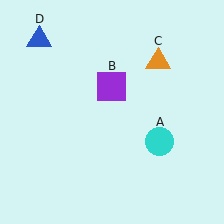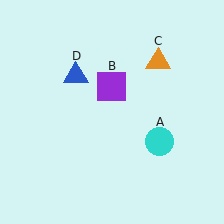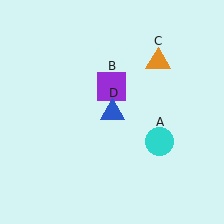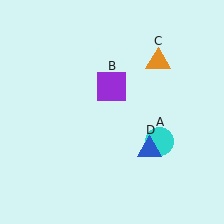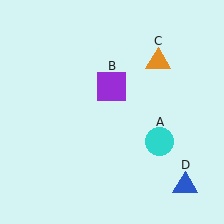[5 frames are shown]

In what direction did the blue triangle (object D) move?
The blue triangle (object D) moved down and to the right.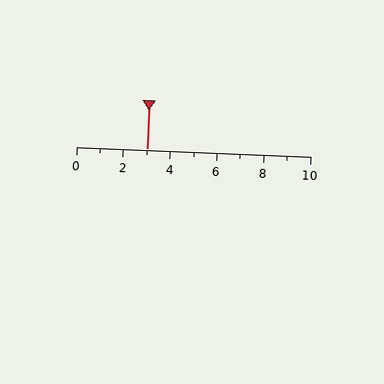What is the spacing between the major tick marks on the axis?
The major ticks are spaced 2 apart.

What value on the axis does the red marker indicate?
The marker indicates approximately 3.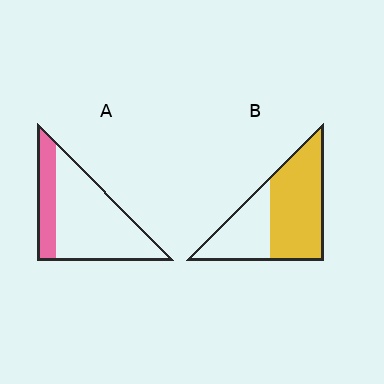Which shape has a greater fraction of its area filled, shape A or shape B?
Shape B.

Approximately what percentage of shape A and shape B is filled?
A is approximately 25% and B is approximately 65%.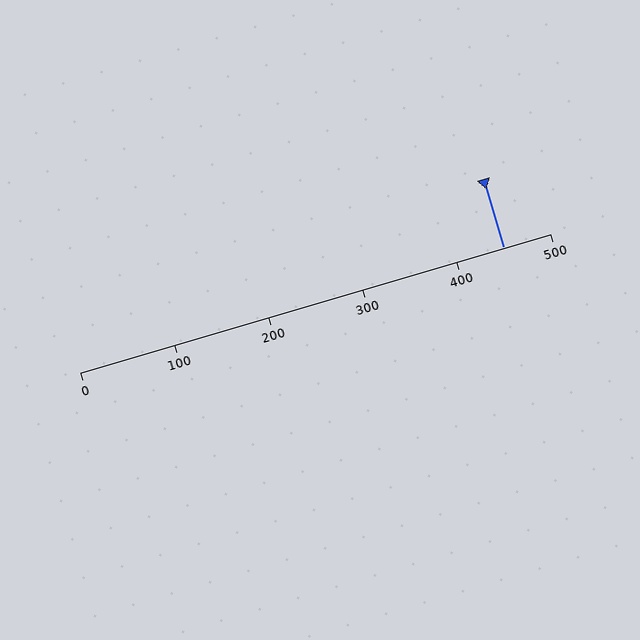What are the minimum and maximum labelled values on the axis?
The axis runs from 0 to 500.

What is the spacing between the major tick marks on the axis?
The major ticks are spaced 100 apart.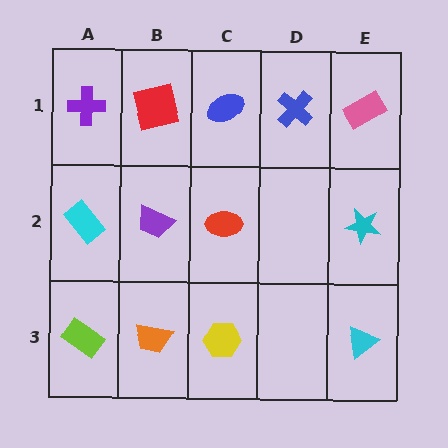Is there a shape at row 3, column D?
No, that cell is empty.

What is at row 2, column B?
A purple trapezoid.